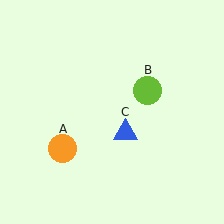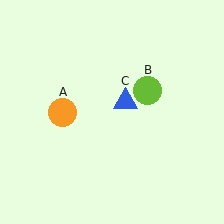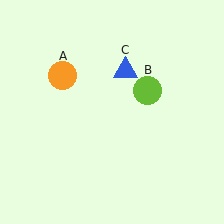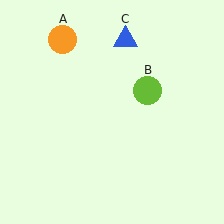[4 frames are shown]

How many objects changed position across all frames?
2 objects changed position: orange circle (object A), blue triangle (object C).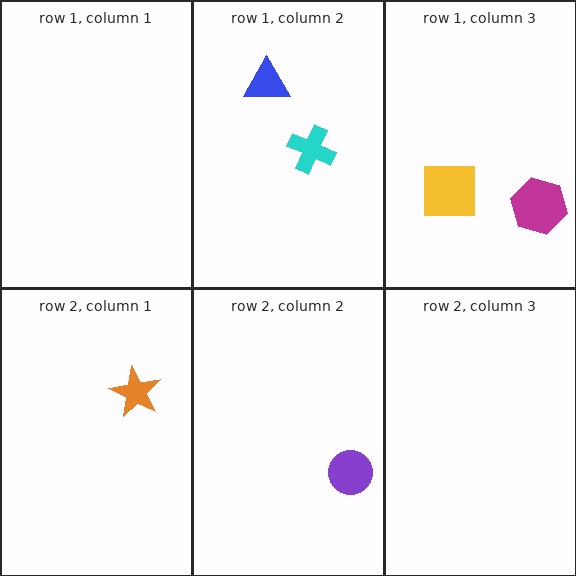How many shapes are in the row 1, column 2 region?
2.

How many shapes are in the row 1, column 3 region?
2.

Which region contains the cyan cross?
The row 1, column 2 region.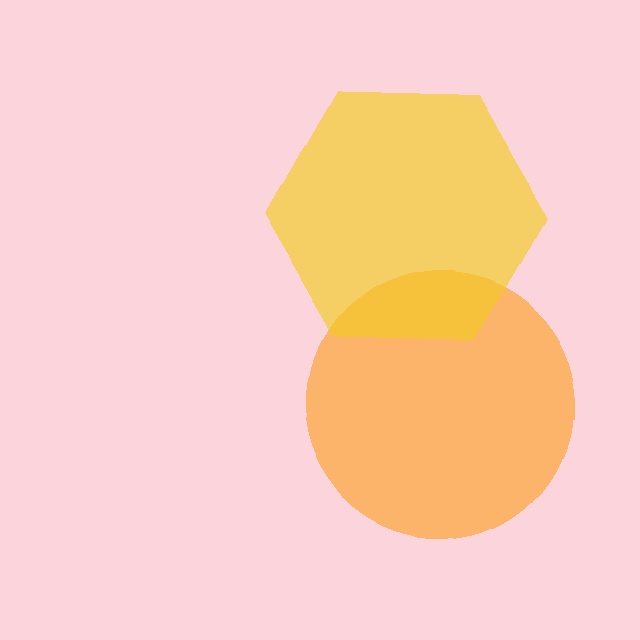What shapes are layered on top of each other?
The layered shapes are: an orange circle, a yellow hexagon.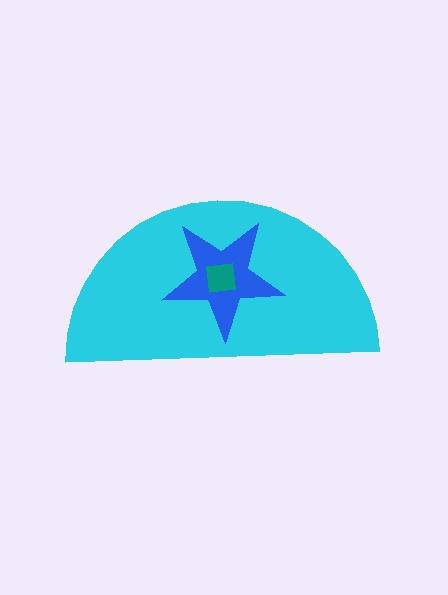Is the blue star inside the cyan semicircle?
Yes.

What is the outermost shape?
The cyan semicircle.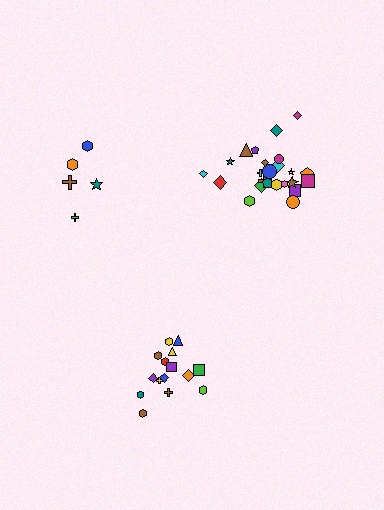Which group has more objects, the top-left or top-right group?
The top-right group.